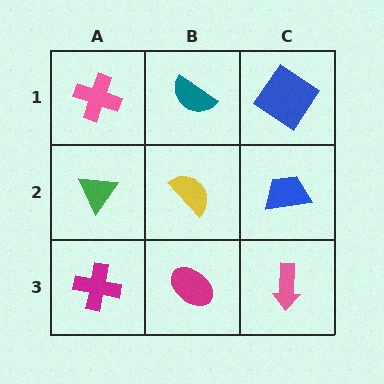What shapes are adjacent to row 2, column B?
A teal semicircle (row 1, column B), a magenta ellipse (row 3, column B), a green triangle (row 2, column A), a blue trapezoid (row 2, column C).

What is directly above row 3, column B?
A yellow semicircle.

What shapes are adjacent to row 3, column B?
A yellow semicircle (row 2, column B), a magenta cross (row 3, column A), a pink arrow (row 3, column C).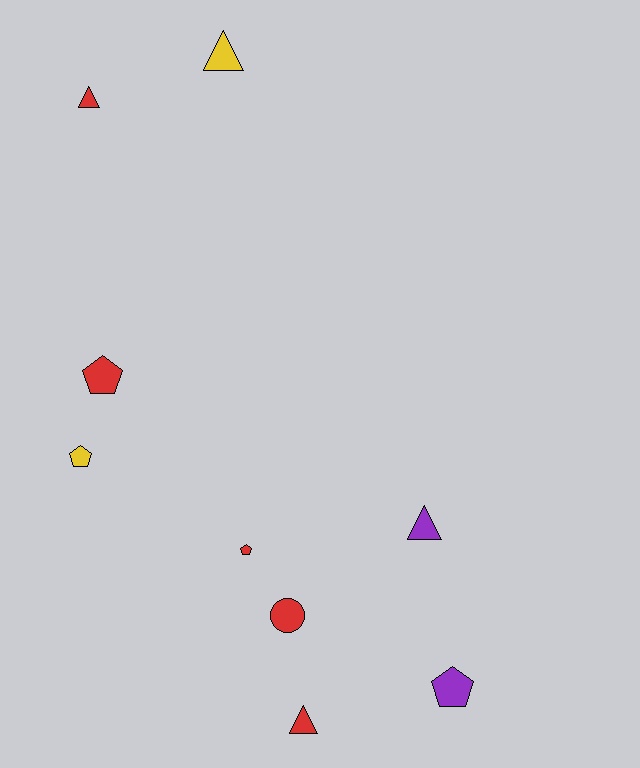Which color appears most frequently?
Red, with 5 objects.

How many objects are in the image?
There are 9 objects.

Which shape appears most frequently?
Pentagon, with 4 objects.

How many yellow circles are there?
There are no yellow circles.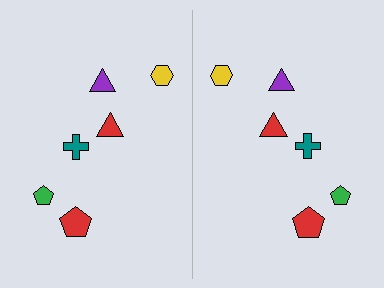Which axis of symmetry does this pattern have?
The pattern has a vertical axis of symmetry running through the center of the image.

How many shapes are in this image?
There are 12 shapes in this image.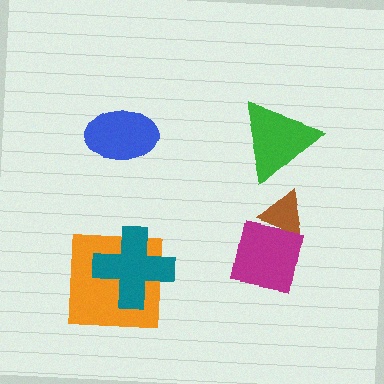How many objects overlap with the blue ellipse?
0 objects overlap with the blue ellipse.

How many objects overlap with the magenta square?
1 object overlaps with the magenta square.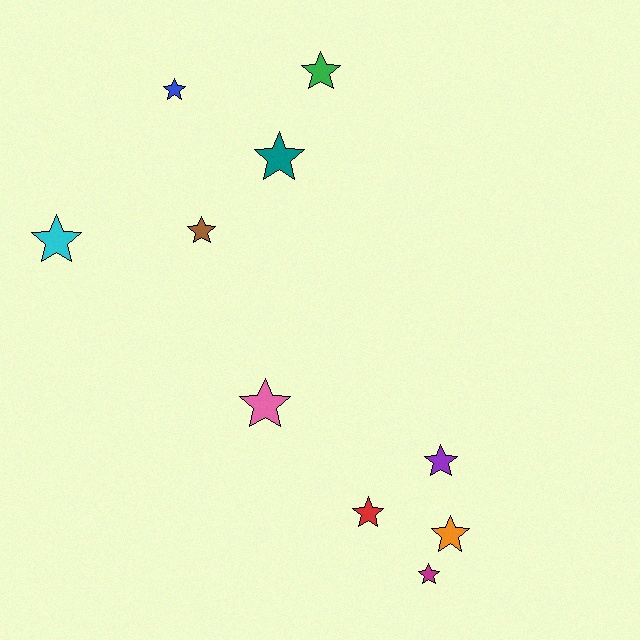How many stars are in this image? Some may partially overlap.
There are 10 stars.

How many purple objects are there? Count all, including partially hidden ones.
There is 1 purple object.